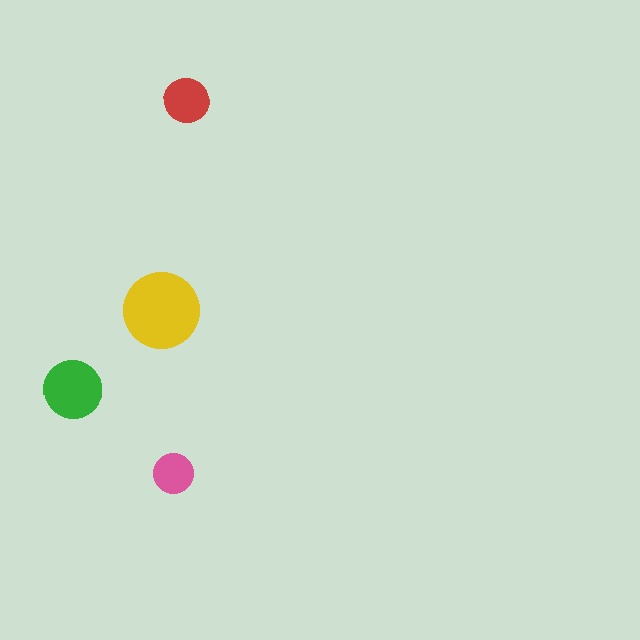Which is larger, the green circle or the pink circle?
The green one.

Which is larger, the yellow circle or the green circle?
The yellow one.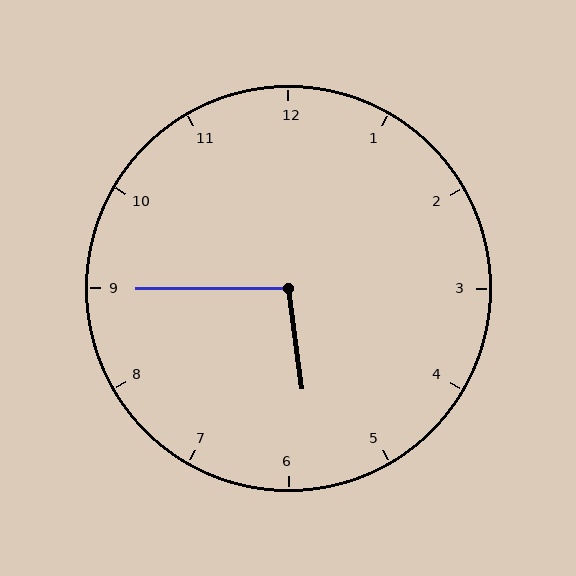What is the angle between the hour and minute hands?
Approximately 98 degrees.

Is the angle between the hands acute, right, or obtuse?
It is obtuse.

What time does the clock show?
5:45.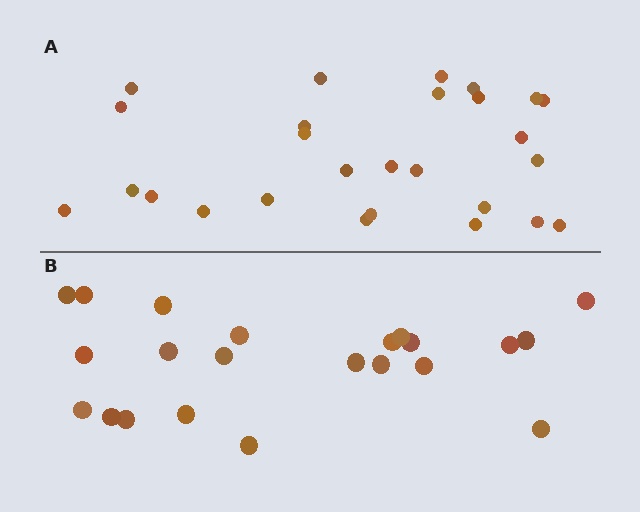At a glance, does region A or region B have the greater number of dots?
Region A (the top region) has more dots.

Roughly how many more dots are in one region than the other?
Region A has about 5 more dots than region B.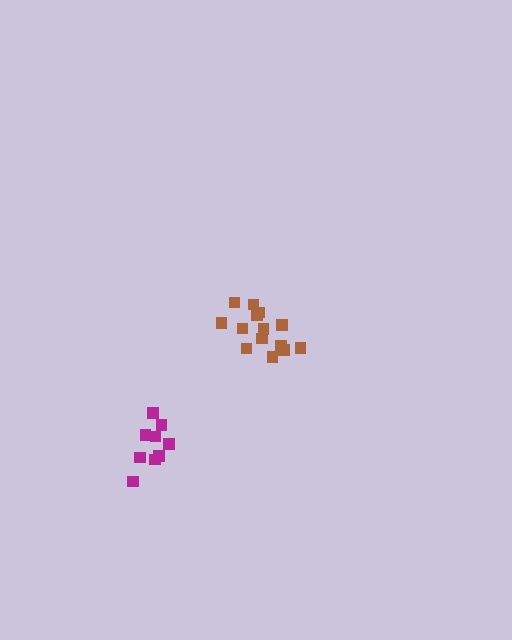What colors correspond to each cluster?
The clusters are colored: brown, magenta.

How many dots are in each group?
Group 1: 14 dots, Group 2: 9 dots (23 total).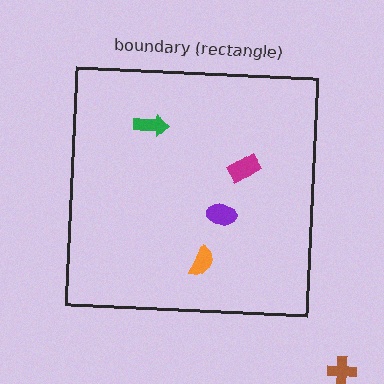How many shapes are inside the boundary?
4 inside, 1 outside.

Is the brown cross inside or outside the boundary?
Outside.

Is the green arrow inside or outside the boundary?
Inside.